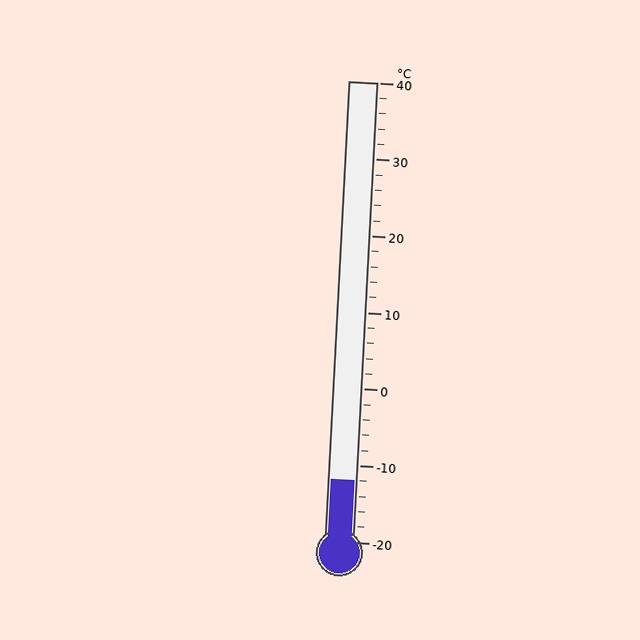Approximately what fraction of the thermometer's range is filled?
The thermometer is filled to approximately 15% of its range.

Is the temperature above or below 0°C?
The temperature is below 0°C.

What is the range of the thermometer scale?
The thermometer scale ranges from -20°C to 40°C.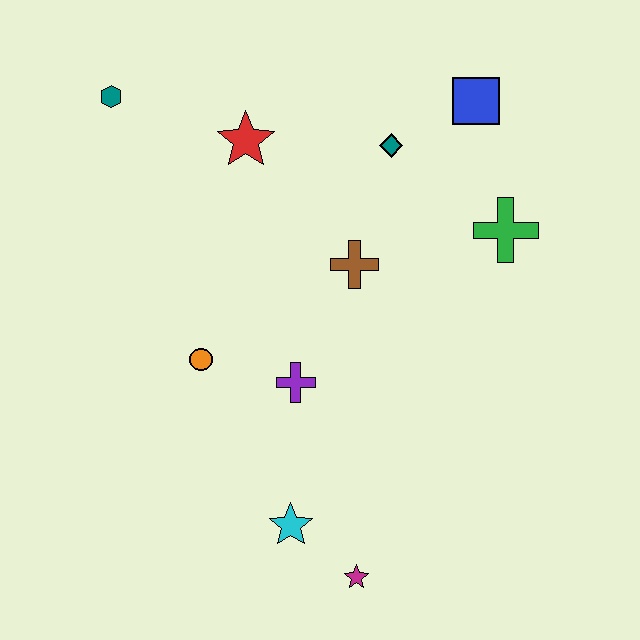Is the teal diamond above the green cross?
Yes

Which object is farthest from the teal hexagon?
The magenta star is farthest from the teal hexagon.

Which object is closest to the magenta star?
The cyan star is closest to the magenta star.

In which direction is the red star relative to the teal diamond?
The red star is to the left of the teal diamond.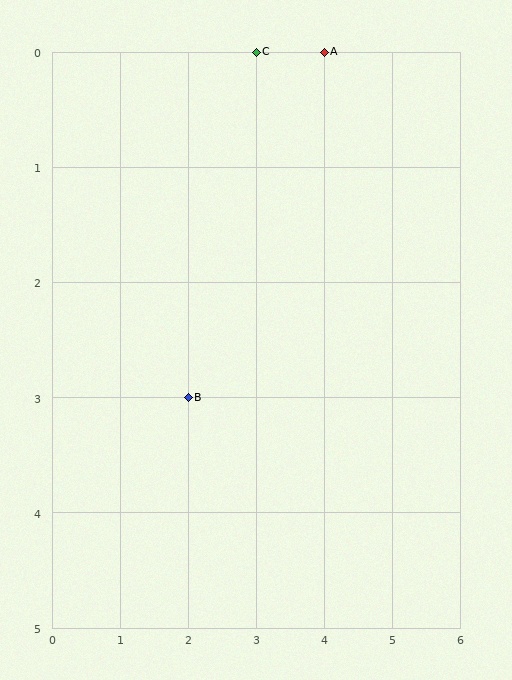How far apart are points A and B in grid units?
Points A and B are 2 columns and 3 rows apart (about 3.6 grid units diagonally).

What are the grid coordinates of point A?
Point A is at grid coordinates (4, 0).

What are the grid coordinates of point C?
Point C is at grid coordinates (3, 0).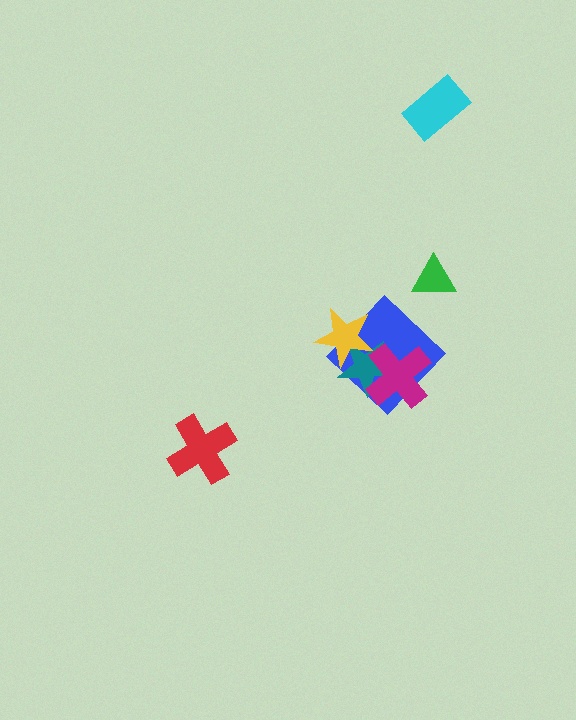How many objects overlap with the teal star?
3 objects overlap with the teal star.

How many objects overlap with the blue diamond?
3 objects overlap with the blue diamond.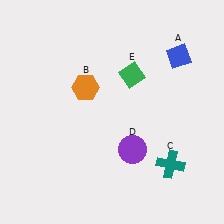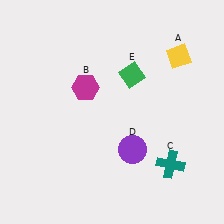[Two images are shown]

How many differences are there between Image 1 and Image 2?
There are 2 differences between the two images.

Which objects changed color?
A changed from blue to yellow. B changed from orange to magenta.